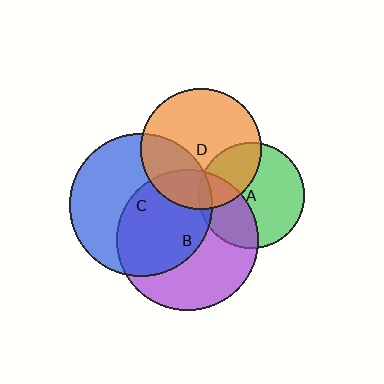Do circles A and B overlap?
Yes.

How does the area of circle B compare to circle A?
Approximately 1.8 times.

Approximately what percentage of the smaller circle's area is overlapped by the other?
Approximately 35%.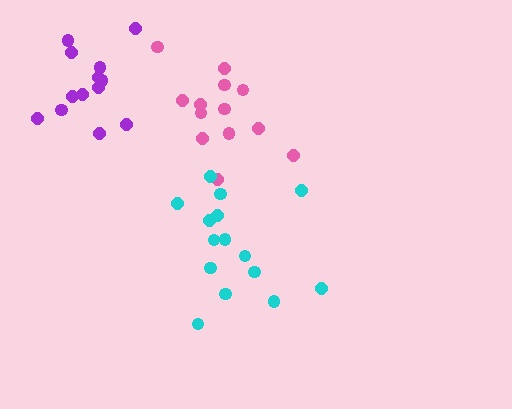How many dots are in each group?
Group 1: 13 dots, Group 2: 13 dots, Group 3: 15 dots (41 total).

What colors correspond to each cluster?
The clusters are colored: pink, purple, cyan.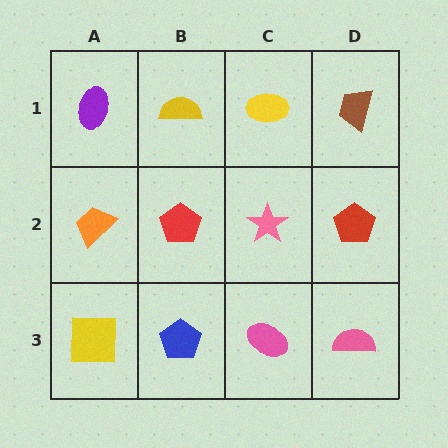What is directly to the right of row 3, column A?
A blue pentagon.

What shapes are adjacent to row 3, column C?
A pink star (row 2, column C), a blue pentagon (row 3, column B), a pink semicircle (row 3, column D).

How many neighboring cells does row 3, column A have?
2.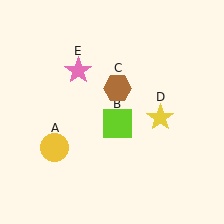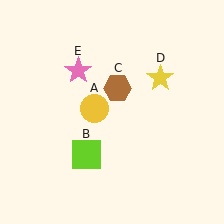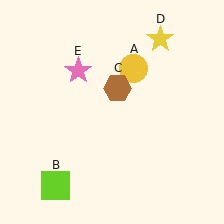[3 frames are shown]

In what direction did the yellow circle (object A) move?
The yellow circle (object A) moved up and to the right.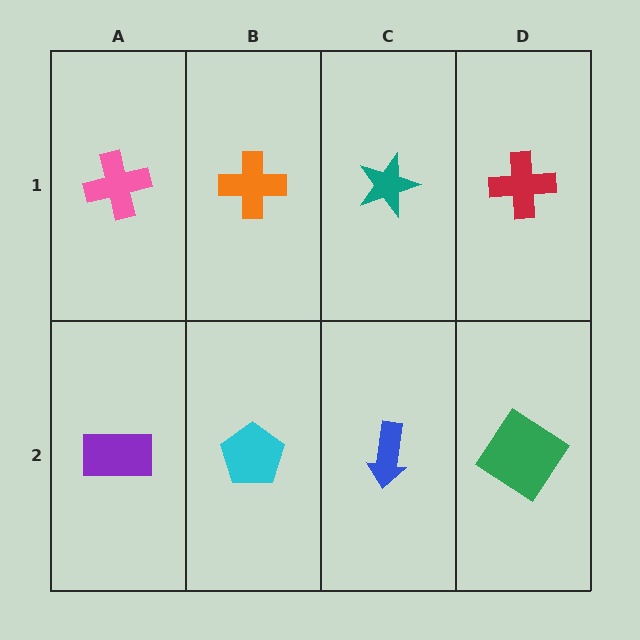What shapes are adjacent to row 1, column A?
A purple rectangle (row 2, column A), an orange cross (row 1, column B).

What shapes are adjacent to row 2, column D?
A red cross (row 1, column D), a blue arrow (row 2, column C).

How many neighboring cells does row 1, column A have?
2.